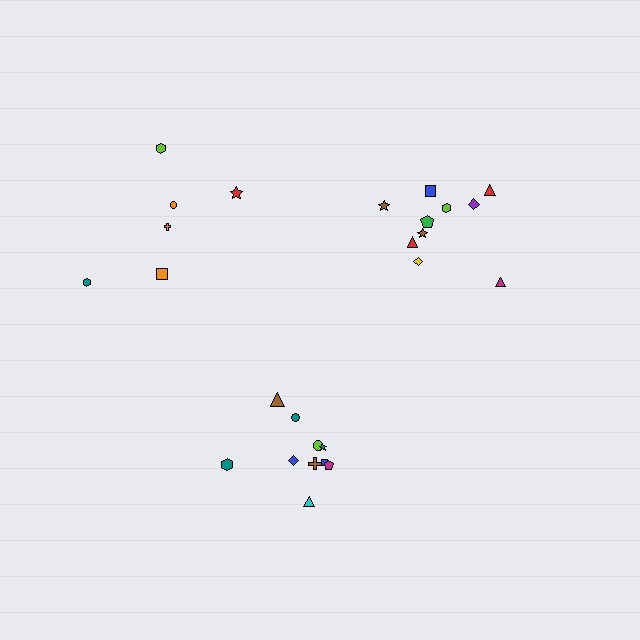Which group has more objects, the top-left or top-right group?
The top-right group.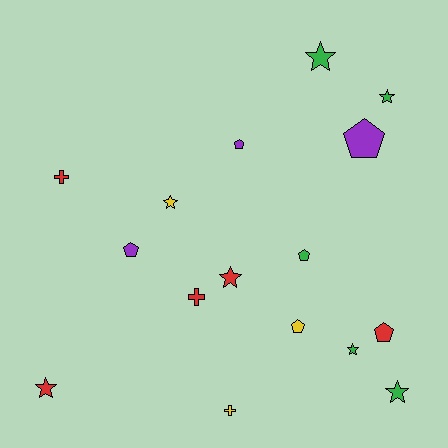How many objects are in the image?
There are 16 objects.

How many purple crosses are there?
There are no purple crosses.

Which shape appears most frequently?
Star, with 7 objects.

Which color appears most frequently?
Red, with 5 objects.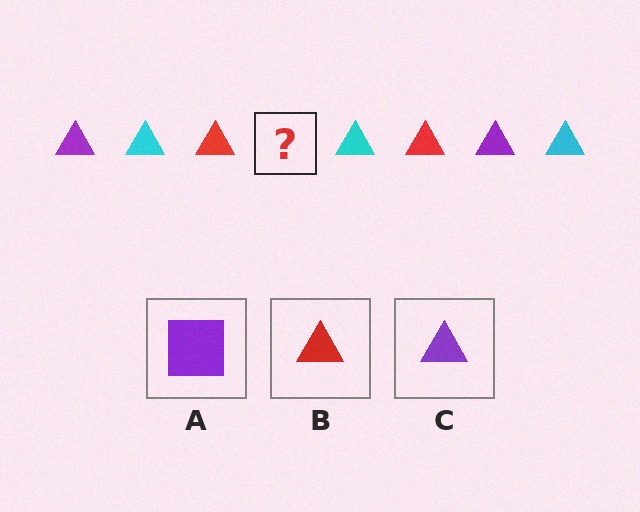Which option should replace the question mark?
Option C.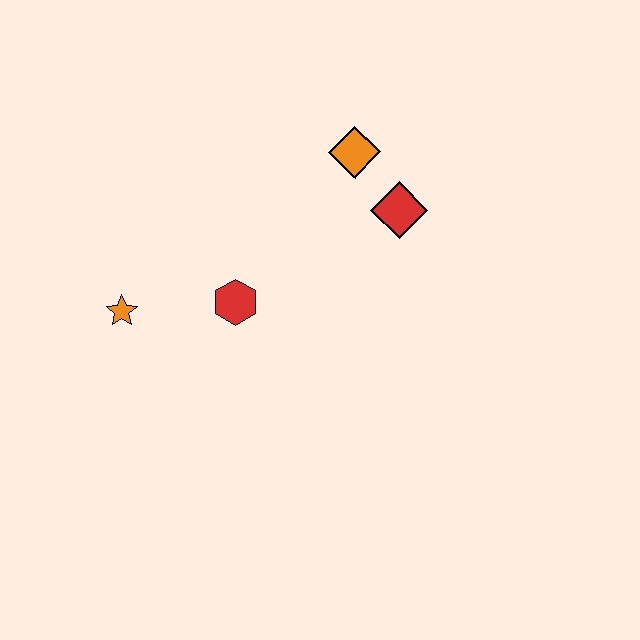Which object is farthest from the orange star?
The red diamond is farthest from the orange star.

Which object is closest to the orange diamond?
The red diamond is closest to the orange diamond.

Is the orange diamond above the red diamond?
Yes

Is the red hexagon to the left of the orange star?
No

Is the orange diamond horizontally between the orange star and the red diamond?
Yes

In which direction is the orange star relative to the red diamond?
The orange star is to the left of the red diamond.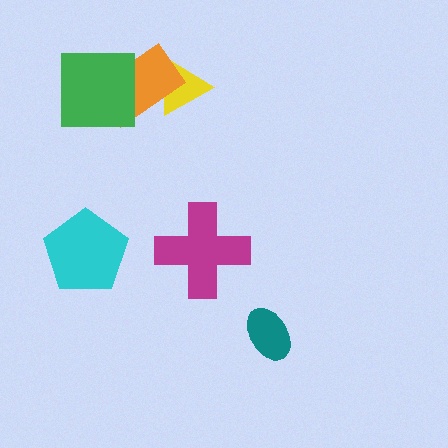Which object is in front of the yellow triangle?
The orange rectangle is in front of the yellow triangle.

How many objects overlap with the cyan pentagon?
0 objects overlap with the cyan pentagon.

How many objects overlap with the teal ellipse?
0 objects overlap with the teal ellipse.